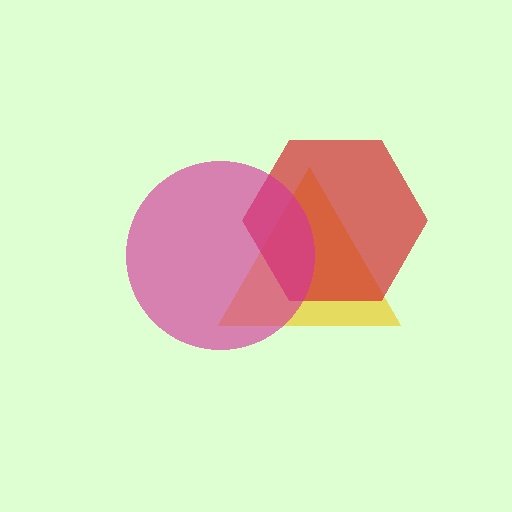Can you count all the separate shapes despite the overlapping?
Yes, there are 3 separate shapes.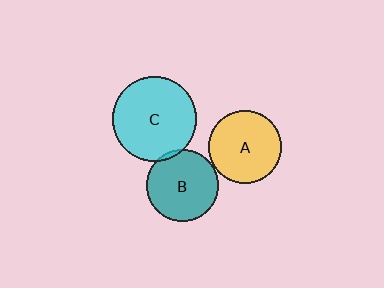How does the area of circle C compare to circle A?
Approximately 1.4 times.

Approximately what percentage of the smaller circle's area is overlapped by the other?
Approximately 5%.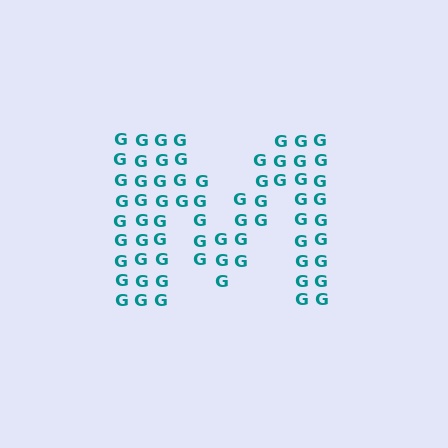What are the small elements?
The small elements are letter G's.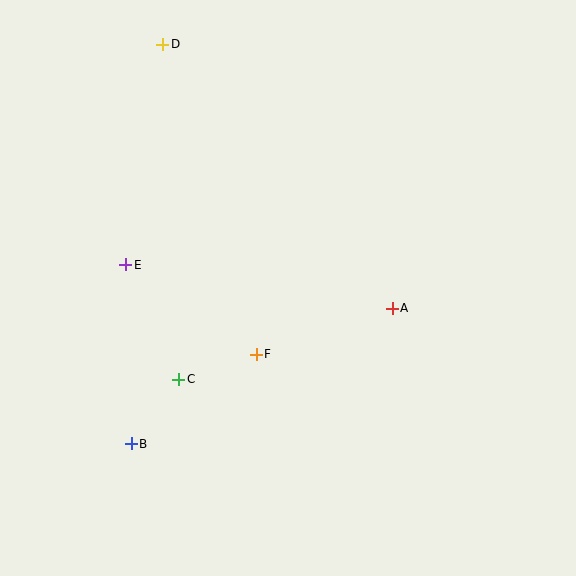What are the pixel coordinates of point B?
Point B is at (131, 444).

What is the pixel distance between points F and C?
The distance between F and C is 81 pixels.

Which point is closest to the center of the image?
Point F at (256, 354) is closest to the center.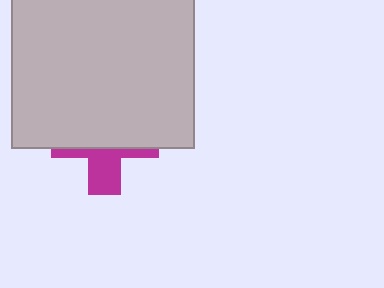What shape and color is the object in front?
The object in front is a light gray square.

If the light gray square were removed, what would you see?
You would see the complete magenta cross.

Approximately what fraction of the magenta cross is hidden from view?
Roughly 64% of the magenta cross is hidden behind the light gray square.